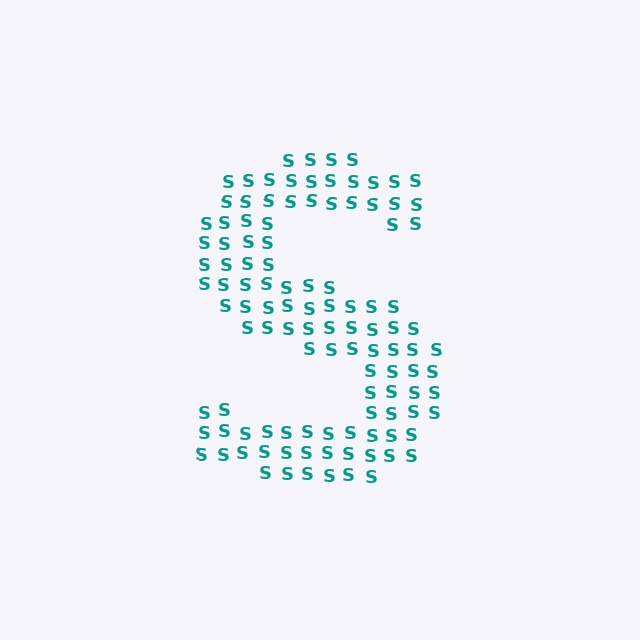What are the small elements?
The small elements are letter S's.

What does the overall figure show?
The overall figure shows the letter S.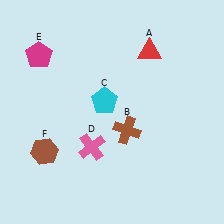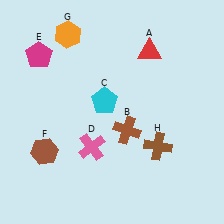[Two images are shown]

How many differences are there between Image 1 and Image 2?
There are 2 differences between the two images.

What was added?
An orange hexagon (G), a brown cross (H) were added in Image 2.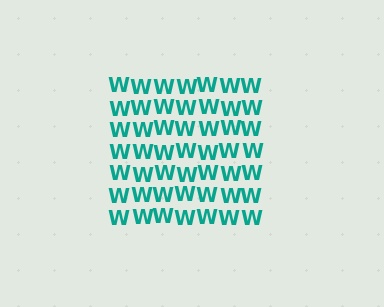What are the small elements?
The small elements are letter W's.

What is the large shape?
The large shape is a square.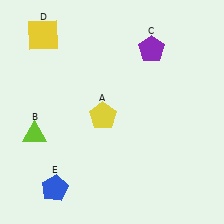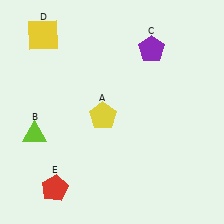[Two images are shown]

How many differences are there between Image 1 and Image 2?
There is 1 difference between the two images.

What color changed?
The pentagon (E) changed from blue in Image 1 to red in Image 2.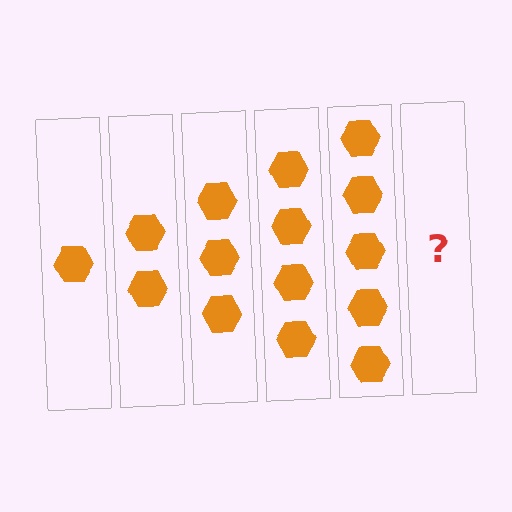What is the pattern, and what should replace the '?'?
The pattern is that each step adds one more hexagon. The '?' should be 6 hexagons.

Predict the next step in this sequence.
The next step is 6 hexagons.